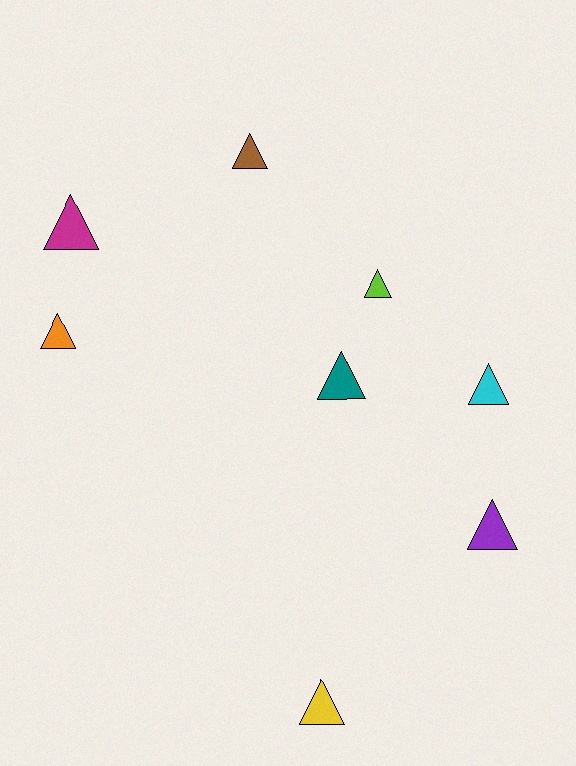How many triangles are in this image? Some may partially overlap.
There are 8 triangles.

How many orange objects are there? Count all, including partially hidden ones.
There is 1 orange object.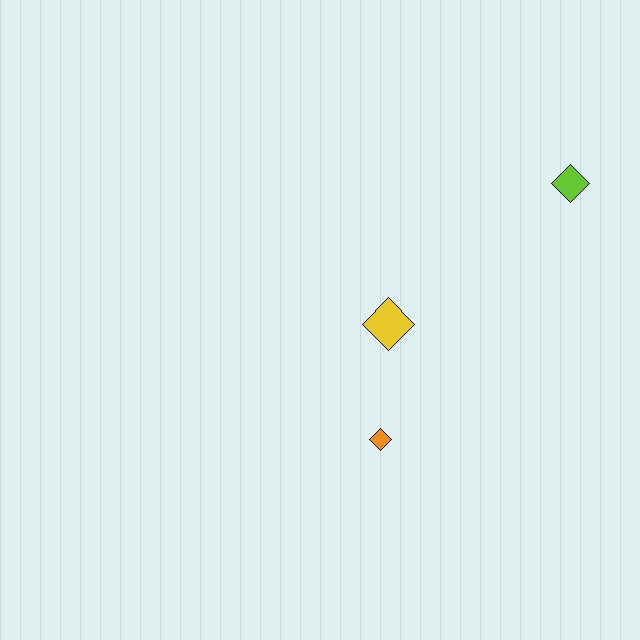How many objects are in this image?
There are 3 objects.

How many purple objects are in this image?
There are no purple objects.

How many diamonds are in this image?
There are 3 diamonds.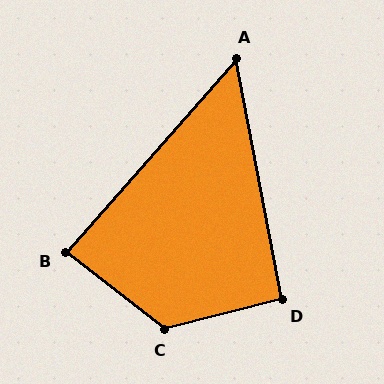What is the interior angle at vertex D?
Approximately 94 degrees (approximately right).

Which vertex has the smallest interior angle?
A, at approximately 52 degrees.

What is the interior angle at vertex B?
Approximately 86 degrees (approximately right).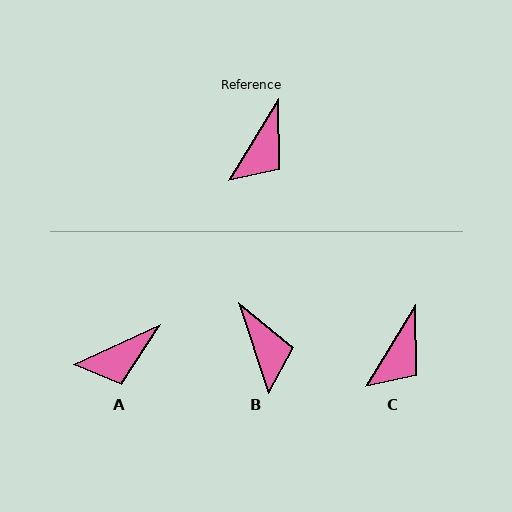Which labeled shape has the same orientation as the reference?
C.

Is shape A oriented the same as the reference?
No, it is off by about 34 degrees.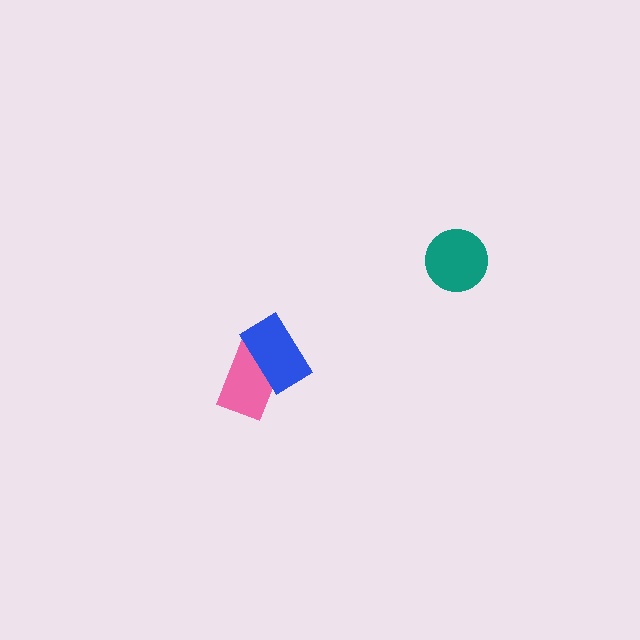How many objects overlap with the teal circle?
0 objects overlap with the teal circle.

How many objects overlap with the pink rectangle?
1 object overlaps with the pink rectangle.